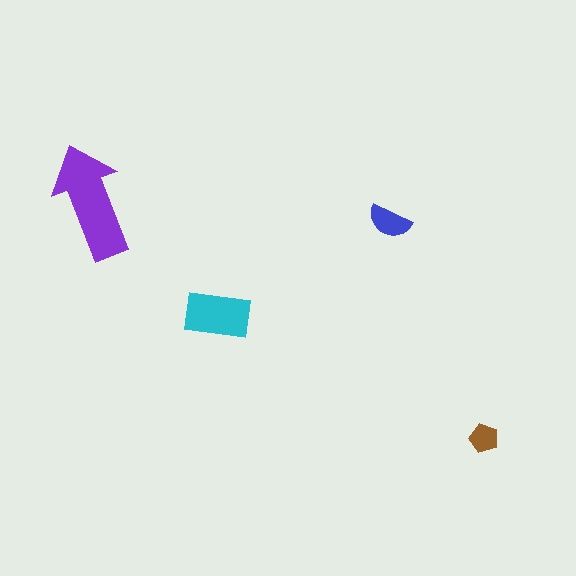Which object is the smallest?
The brown pentagon.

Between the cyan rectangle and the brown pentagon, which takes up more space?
The cyan rectangle.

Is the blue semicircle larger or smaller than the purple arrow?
Smaller.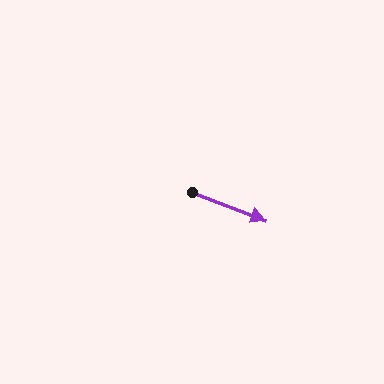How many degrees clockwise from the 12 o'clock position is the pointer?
Approximately 111 degrees.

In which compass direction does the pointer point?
East.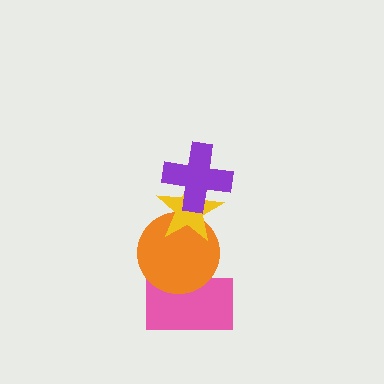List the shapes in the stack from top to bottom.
From top to bottom: the purple cross, the yellow star, the orange circle, the pink rectangle.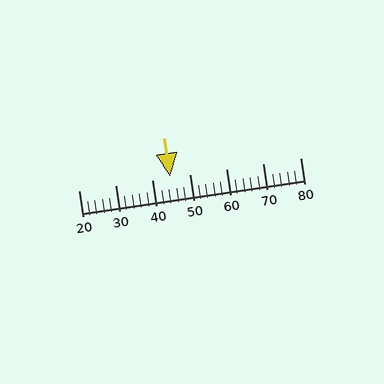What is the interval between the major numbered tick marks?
The major tick marks are spaced 10 units apart.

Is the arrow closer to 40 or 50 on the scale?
The arrow is closer to 40.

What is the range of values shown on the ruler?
The ruler shows values from 20 to 80.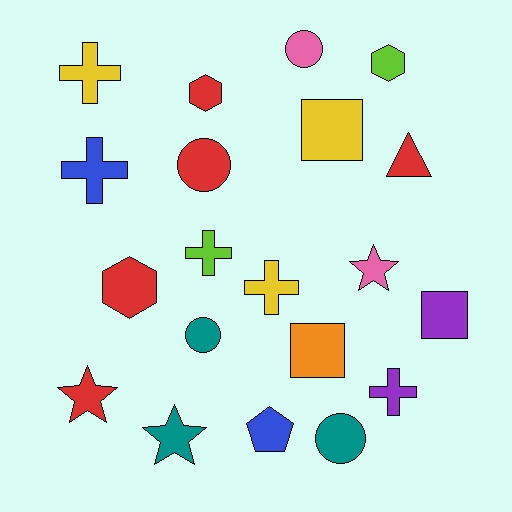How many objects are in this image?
There are 20 objects.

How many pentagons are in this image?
There is 1 pentagon.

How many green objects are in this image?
There are no green objects.